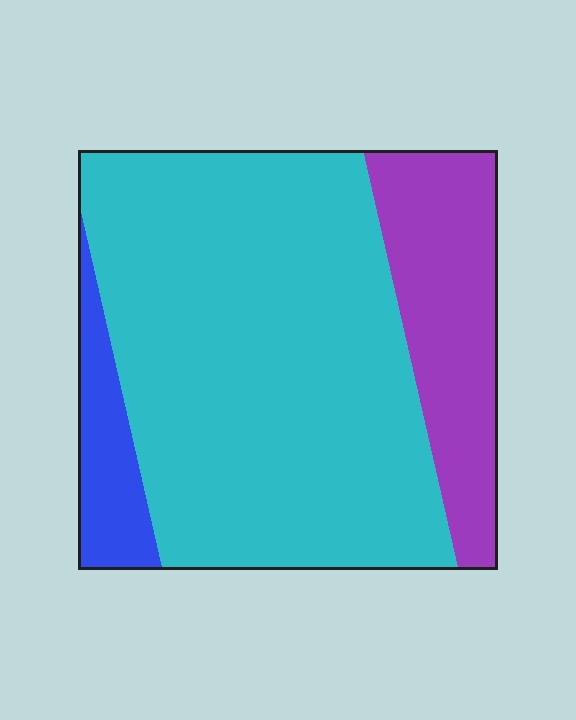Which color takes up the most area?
Cyan, at roughly 70%.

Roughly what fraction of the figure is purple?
Purple covers 21% of the figure.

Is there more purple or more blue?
Purple.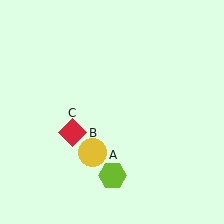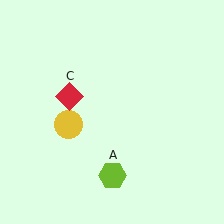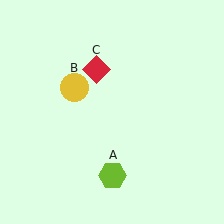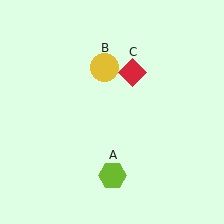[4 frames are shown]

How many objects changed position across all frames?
2 objects changed position: yellow circle (object B), red diamond (object C).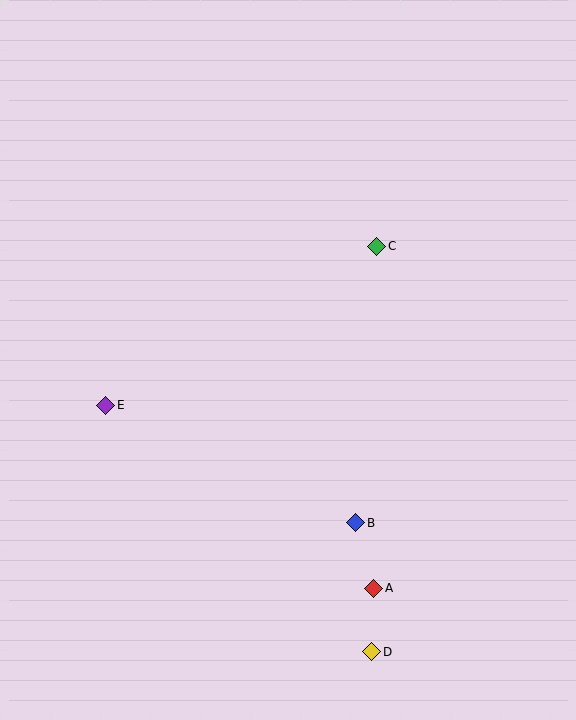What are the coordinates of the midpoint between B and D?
The midpoint between B and D is at (364, 587).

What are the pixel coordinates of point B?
Point B is at (356, 523).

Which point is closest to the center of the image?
Point C at (376, 246) is closest to the center.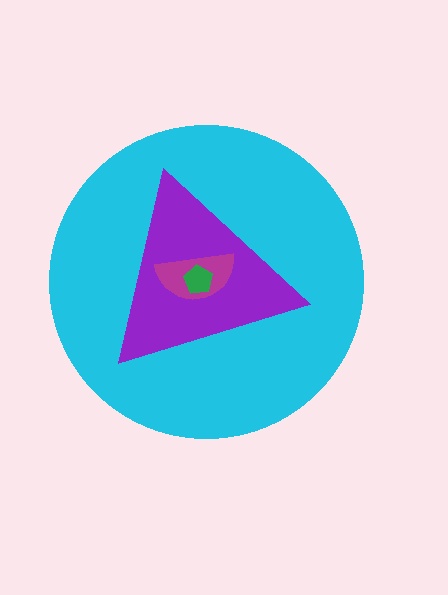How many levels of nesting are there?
4.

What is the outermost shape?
The cyan circle.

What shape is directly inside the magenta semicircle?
The green pentagon.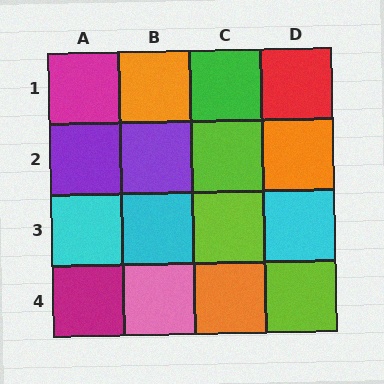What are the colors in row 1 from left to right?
Magenta, orange, green, red.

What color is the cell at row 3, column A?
Cyan.